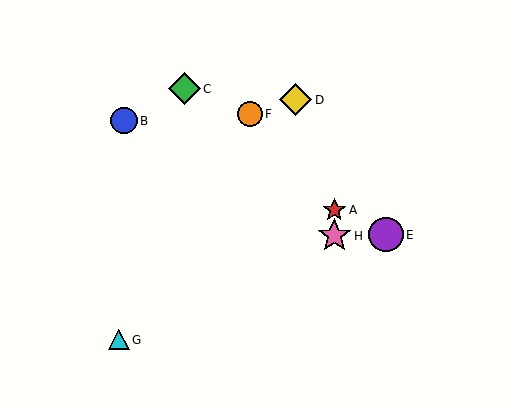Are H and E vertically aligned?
No, H is at x≈334 and E is at x≈386.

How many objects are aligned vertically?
2 objects (A, H) are aligned vertically.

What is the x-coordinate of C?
Object C is at x≈185.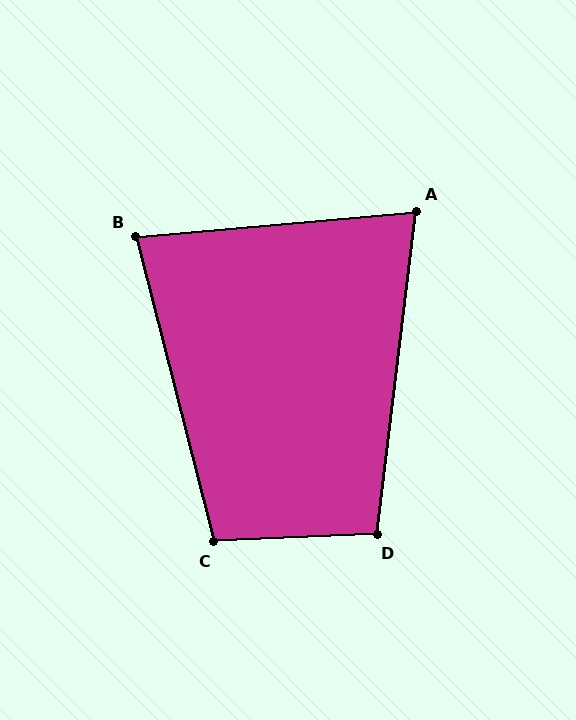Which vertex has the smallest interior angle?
A, at approximately 78 degrees.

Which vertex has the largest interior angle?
C, at approximately 102 degrees.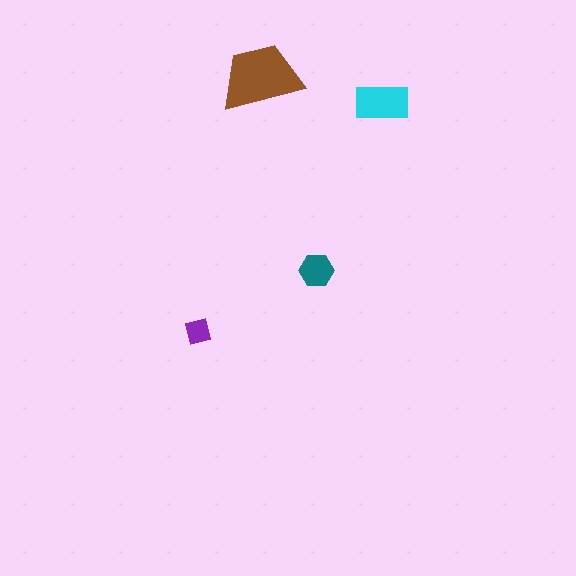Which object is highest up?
The brown trapezoid is topmost.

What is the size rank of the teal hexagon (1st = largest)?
3rd.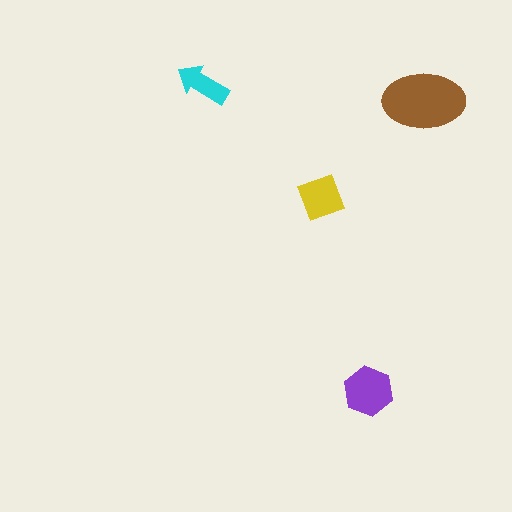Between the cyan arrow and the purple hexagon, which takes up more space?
The purple hexagon.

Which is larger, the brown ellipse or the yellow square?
The brown ellipse.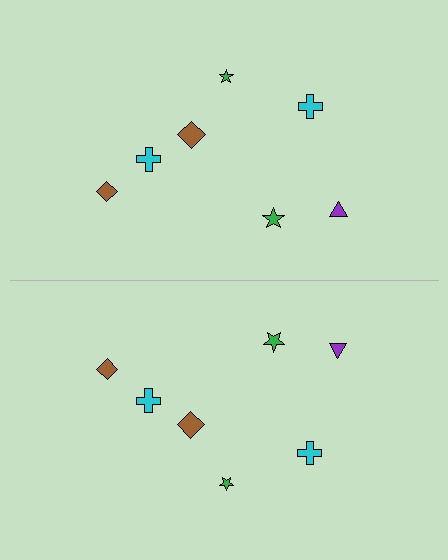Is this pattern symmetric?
Yes, this pattern has bilateral (reflection) symmetry.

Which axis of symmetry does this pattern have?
The pattern has a horizontal axis of symmetry running through the center of the image.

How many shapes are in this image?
There are 14 shapes in this image.